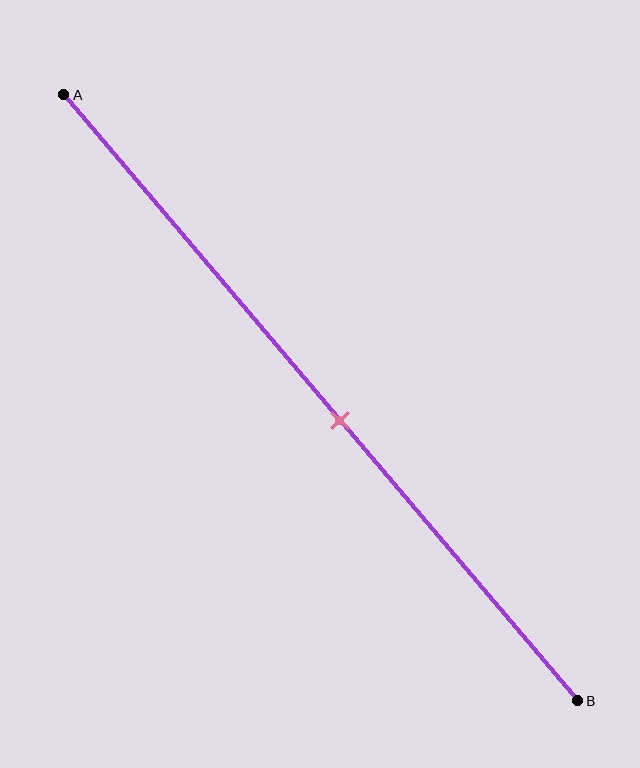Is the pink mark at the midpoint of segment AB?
No, the mark is at about 55% from A, not at the 50% midpoint.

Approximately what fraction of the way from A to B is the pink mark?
The pink mark is approximately 55% of the way from A to B.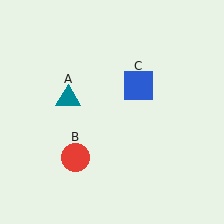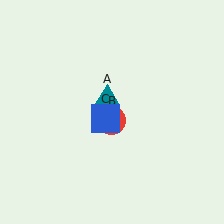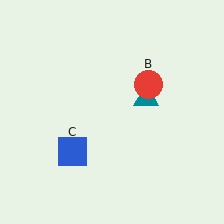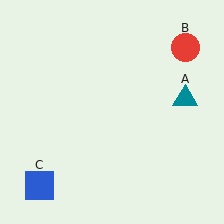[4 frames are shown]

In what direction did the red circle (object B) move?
The red circle (object B) moved up and to the right.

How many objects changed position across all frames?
3 objects changed position: teal triangle (object A), red circle (object B), blue square (object C).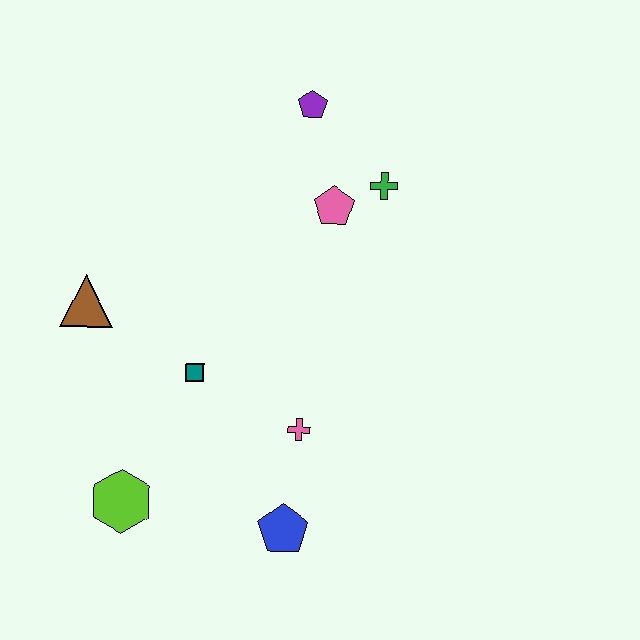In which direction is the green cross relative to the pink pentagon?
The green cross is to the right of the pink pentagon.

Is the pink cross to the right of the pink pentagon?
No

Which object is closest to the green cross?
The pink pentagon is closest to the green cross.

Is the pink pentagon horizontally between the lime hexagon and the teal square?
No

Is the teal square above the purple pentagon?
No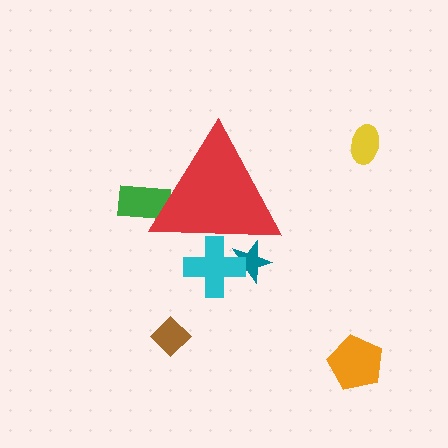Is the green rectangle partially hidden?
Yes, the green rectangle is partially hidden behind the red triangle.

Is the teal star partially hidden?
Yes, the teal star is partially hidden behind the red triangle.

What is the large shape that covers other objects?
A red triangle.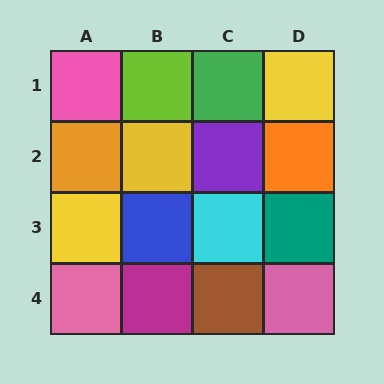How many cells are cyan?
1 cell is cyan.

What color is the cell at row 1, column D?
Yellow.